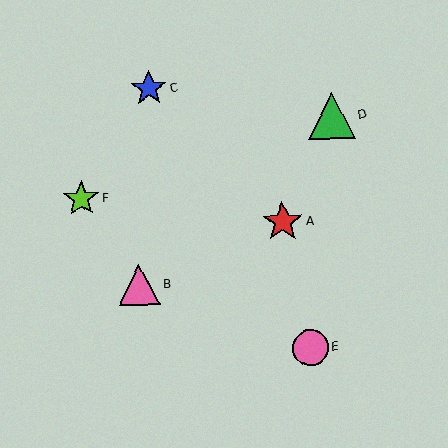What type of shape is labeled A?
Shape A is a red star.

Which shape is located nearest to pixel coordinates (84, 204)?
The lime star (labeled F) at (81, 199) is nearest to that location.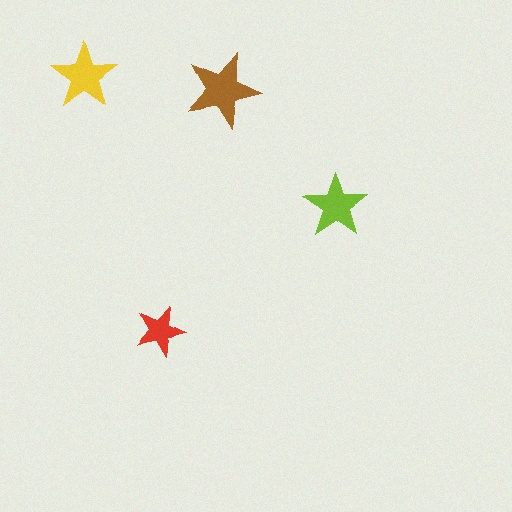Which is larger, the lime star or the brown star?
The brown one.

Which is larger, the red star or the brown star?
The brown one.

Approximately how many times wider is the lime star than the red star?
About 1.5 times wider.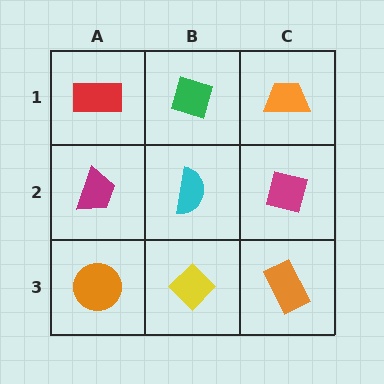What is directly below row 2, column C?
An orange rectangle.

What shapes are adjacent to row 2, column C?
An orange trapezoid (row 1, column C), an orange rectangle (row 3, column C), a cyan semicircle (row 2, column B).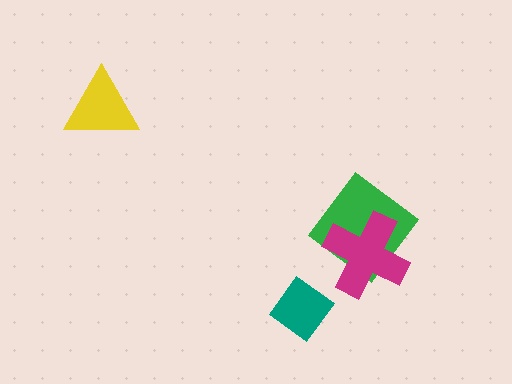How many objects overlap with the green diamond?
1 object overlaps with the green diamond.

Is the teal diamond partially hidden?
No, no other shape covers it.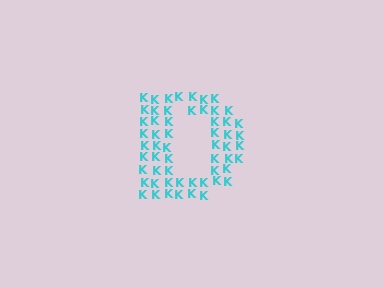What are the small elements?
The small elements are letter K's.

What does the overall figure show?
The overall figure shows the letter D.